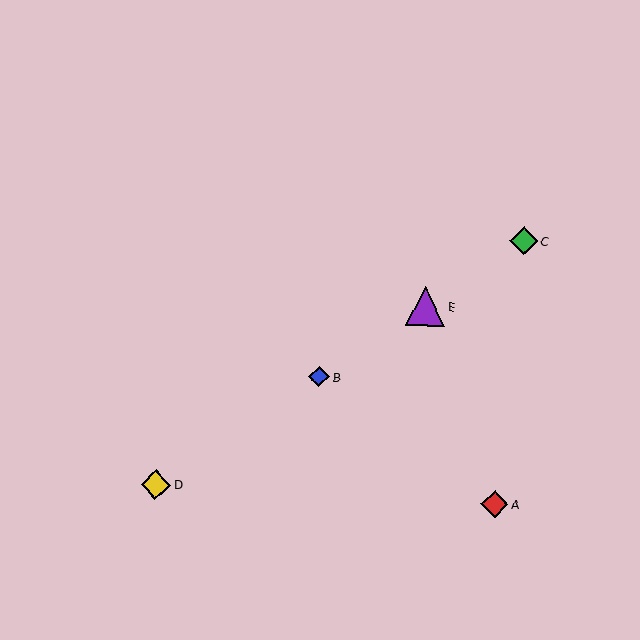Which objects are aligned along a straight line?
Objects B, C, D, E are aligned along a straight line.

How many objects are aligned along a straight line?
4 objects (B, C, D, E) are aligned along a straight line.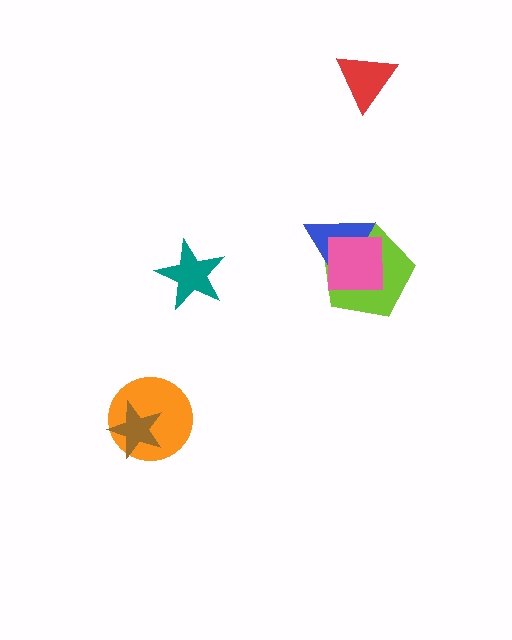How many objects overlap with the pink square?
2 objects overlap with the pink square.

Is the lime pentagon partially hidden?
Yes, it is partially covered by another shape.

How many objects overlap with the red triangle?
0 objects overlap with the red triangle.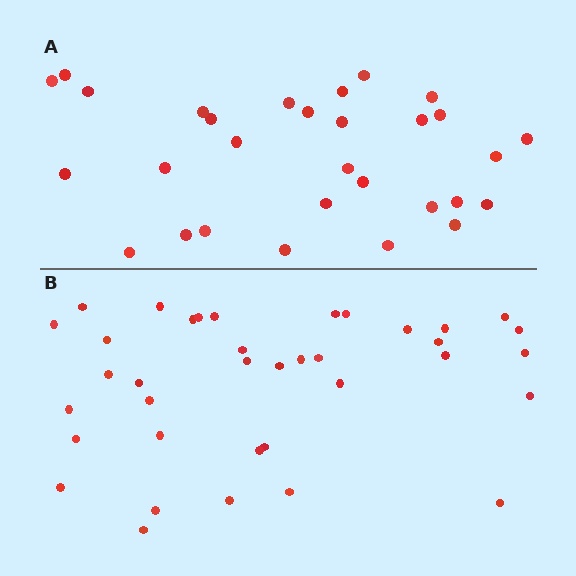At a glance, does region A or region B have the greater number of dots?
Region B (the bottom region) has more dots.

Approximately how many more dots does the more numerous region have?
Region B has roughly 8 or so more dots than region A.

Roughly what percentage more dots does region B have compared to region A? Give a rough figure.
About 25% more.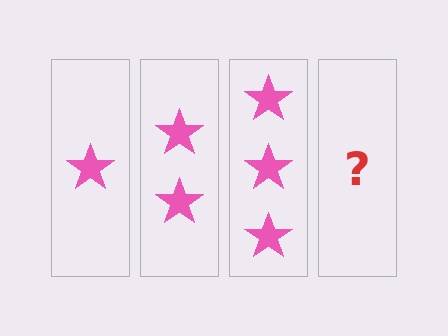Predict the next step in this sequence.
The next step is 4 stars.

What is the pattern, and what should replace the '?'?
The pattern is that each step adds one more star. The '?' should be 4 stars.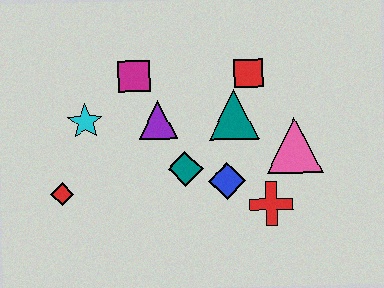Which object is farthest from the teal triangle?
The red diamond is farthest from the teal triangle.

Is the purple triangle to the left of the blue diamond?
Yes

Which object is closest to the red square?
The teal triangle is closest to the red square.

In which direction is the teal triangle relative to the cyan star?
The teal triangle is to the right of the cyan star.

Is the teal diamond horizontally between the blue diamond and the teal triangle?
No